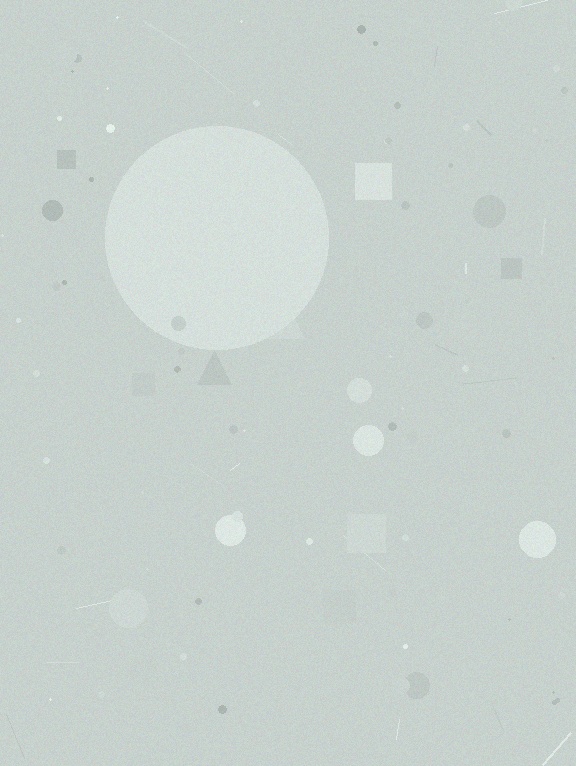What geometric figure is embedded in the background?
A circle is embedded in the background.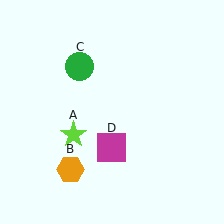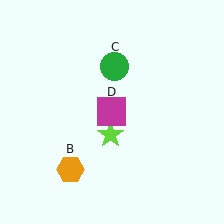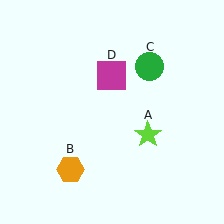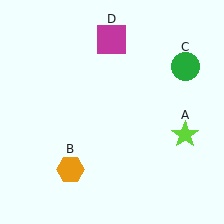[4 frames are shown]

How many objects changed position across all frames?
3 objects changed position: lime star (object A), green circle (object C), magenta square (object D).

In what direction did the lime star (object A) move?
The lime star (object A) moved right.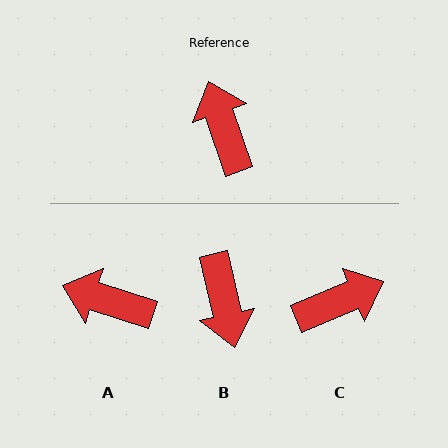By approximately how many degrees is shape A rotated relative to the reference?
Approximately 53 degrees counter-clockwise.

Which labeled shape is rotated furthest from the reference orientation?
B, about 174 degrees away.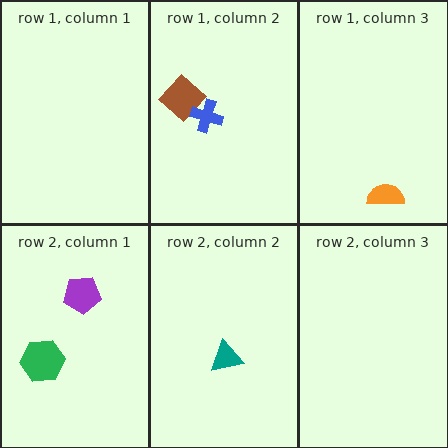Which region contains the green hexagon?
The row 2, column 1 region.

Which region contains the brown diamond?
The row 1, column 2 region.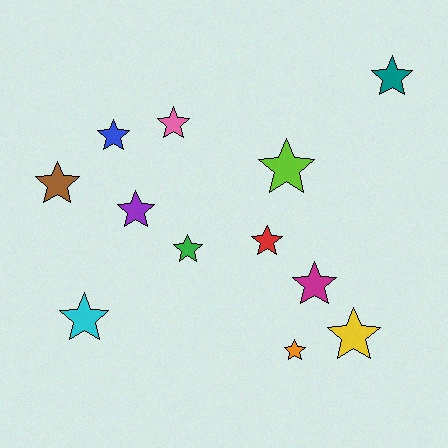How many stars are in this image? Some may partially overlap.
There are 12 stars.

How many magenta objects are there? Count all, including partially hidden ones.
There is 1 magenta object.